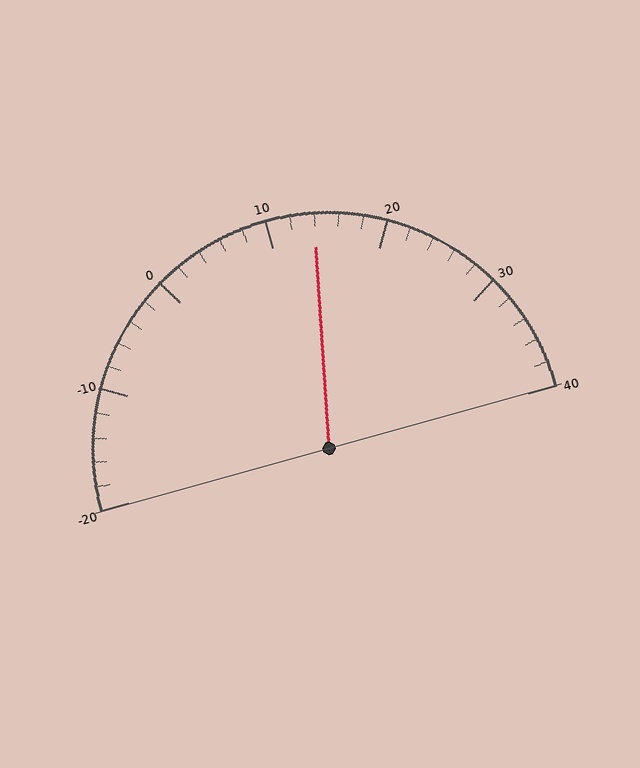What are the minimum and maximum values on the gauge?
The gauge ranges from -20 to 40.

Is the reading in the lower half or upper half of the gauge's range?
The reading is in the upper half of the range (-20 to 40).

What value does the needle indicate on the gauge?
The needle indicates approximately 14.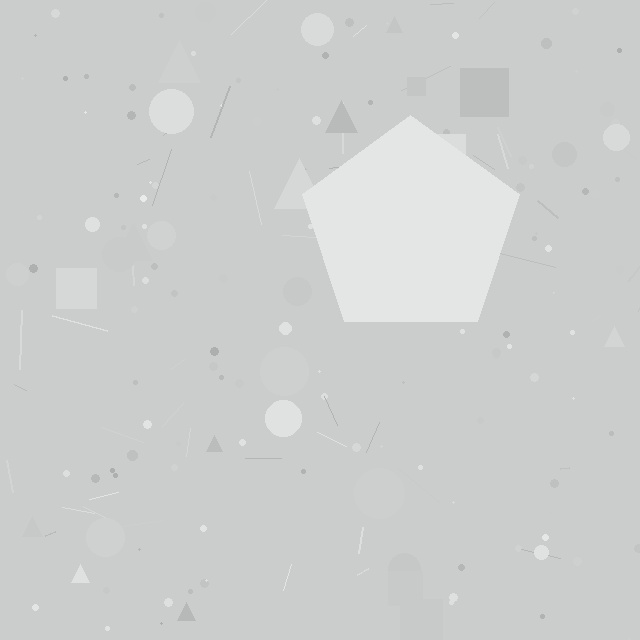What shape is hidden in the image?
A pentagon is hidden in the image.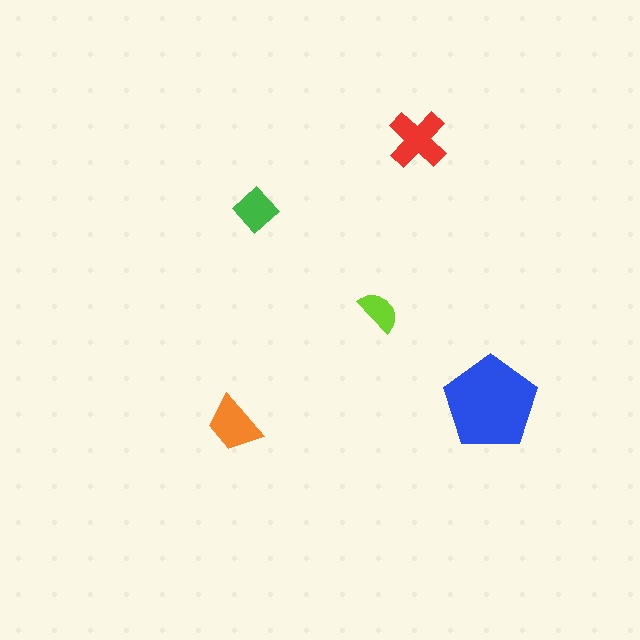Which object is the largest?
The blue pentagon.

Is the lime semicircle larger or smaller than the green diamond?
Smaller.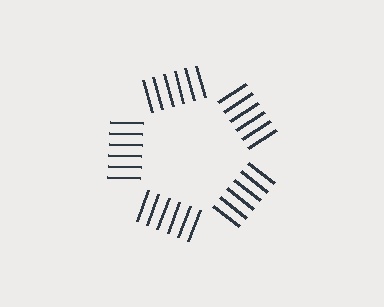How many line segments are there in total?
30 — 6 along each of the 5 edges.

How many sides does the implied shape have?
5 sides — the line-ends trace a pentagon.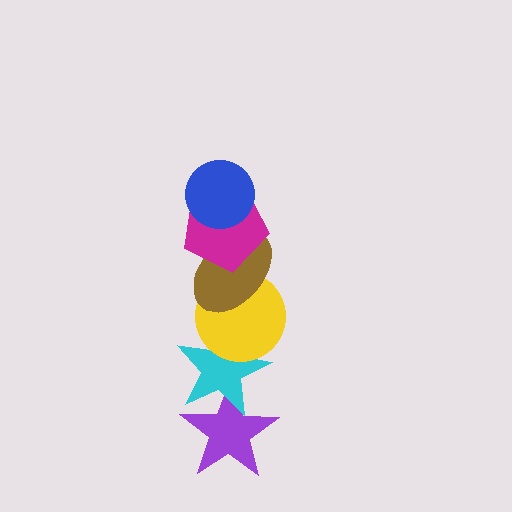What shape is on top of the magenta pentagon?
The blue circle is on top of the magenta pentagon.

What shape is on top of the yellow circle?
The brown ellipse is on top of the yellow circle.